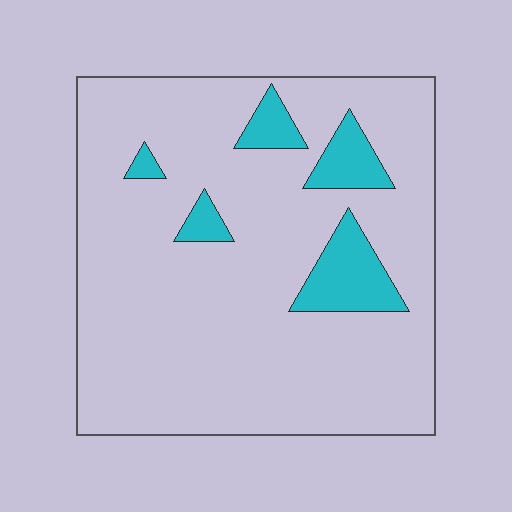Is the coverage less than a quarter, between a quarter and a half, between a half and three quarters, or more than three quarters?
Less than a quarter.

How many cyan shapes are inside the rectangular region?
5.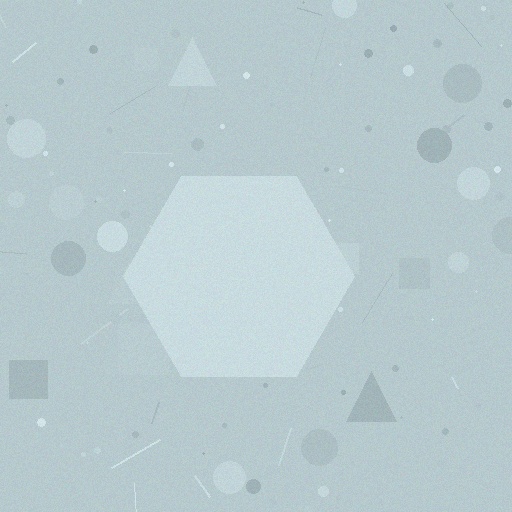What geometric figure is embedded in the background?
A hexagon is embedded in the background.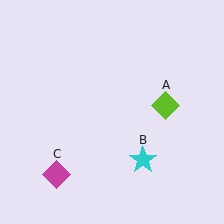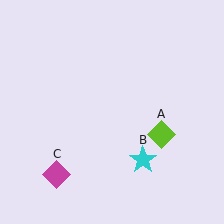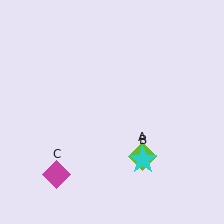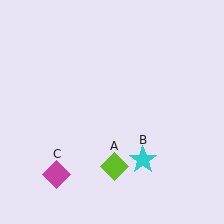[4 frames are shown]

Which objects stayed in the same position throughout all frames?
Cyan star (object B) and magenta diamond (object C) remained stationary.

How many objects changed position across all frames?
1 object changed position: lime diamond (object A).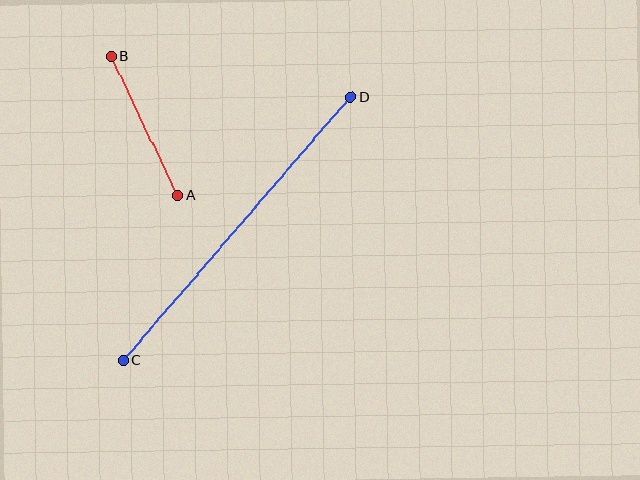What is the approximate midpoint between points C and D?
The midpoint is at approximately (237, 229) pixels.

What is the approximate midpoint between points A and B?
The midpoint is at approximately (145, 126) pixels.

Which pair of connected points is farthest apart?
Points C and D are farthest apart.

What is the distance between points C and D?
The distance is approximately 348 pixels.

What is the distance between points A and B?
The distance is approximately 154 pixels.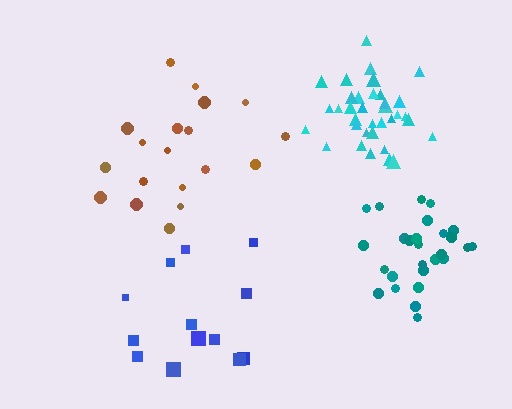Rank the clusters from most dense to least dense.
cyan, teal, brown, blue.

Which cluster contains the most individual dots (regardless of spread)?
Cyan (35).